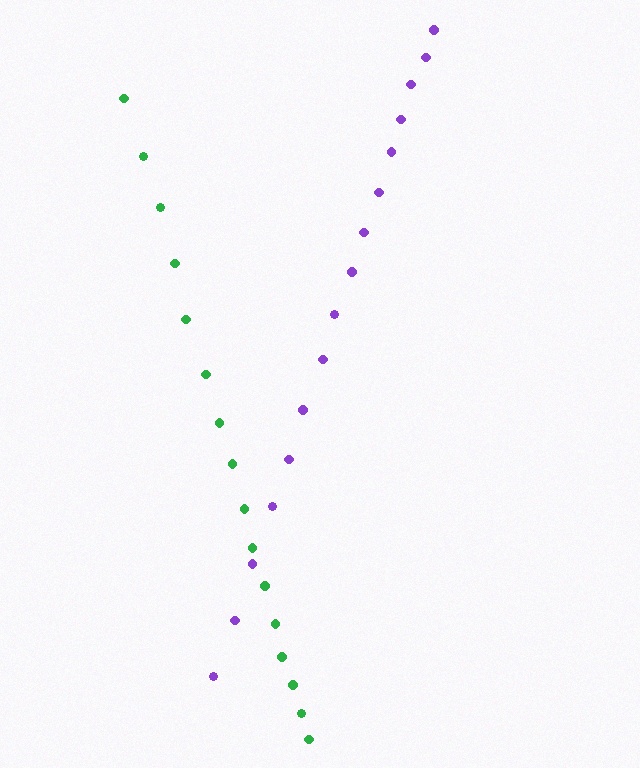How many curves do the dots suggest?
There are 2 distinct paths.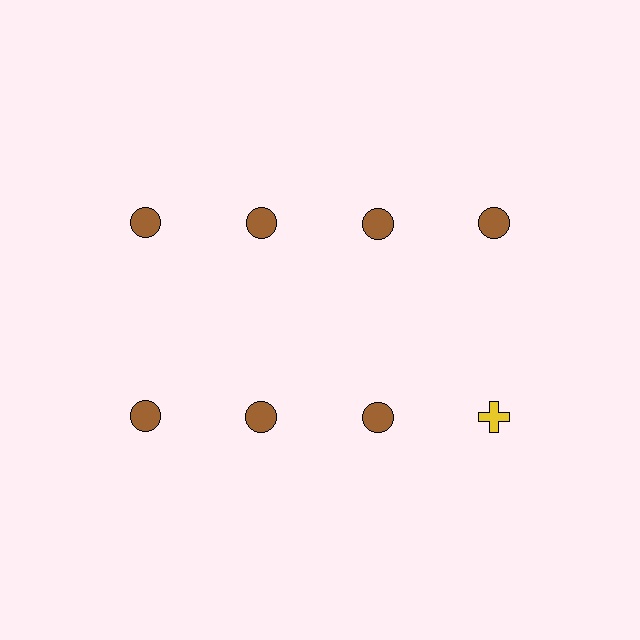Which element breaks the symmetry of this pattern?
The yellow cross in the second row, second from right column breaks the symmetry. All other shapes are brown circles.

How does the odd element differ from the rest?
It differs in both color (yellow instead of brown) and shape (cross instead of circle).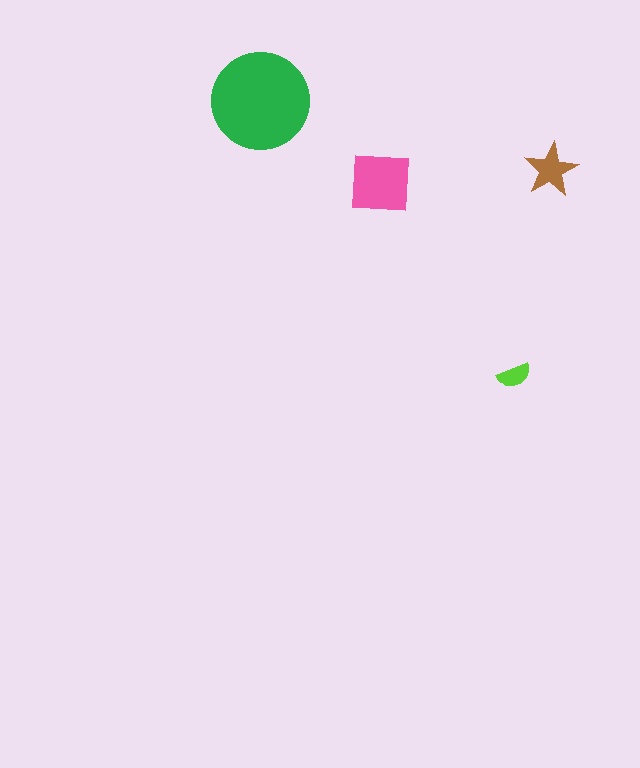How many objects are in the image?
There are 4 objects in the image.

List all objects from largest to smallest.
The green circle, the pink square, the brown star, the lime semicircle.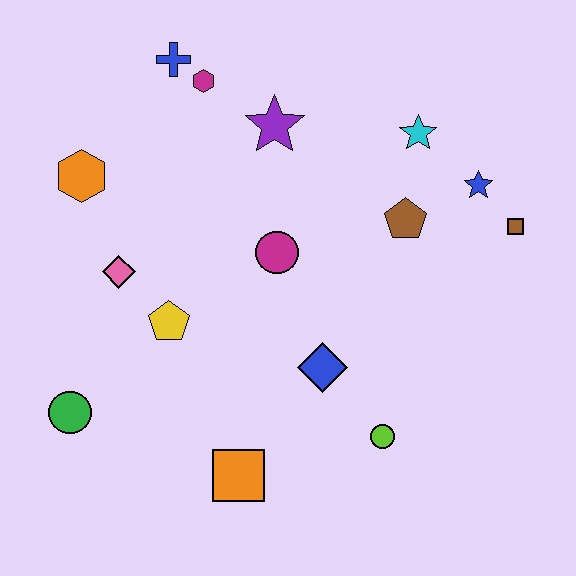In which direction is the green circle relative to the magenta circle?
The green circle is to the left of the magenta circle.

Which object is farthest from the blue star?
The green circle is farthest from the blue star.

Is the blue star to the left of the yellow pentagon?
No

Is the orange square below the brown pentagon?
Yes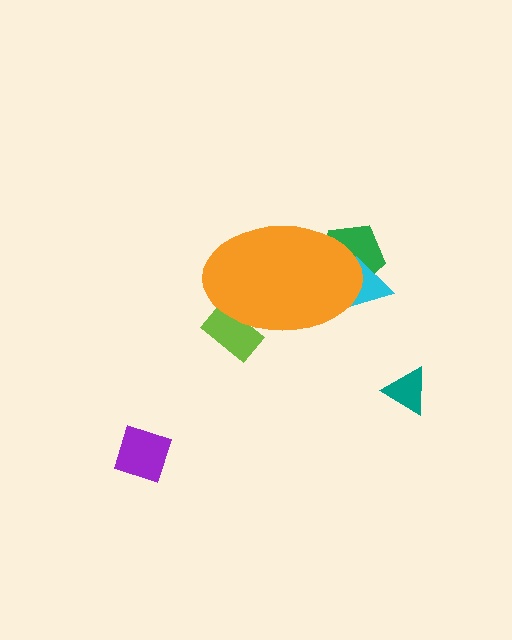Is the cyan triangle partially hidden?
Yes, the cyan triangle is partially hidden behind the orange ellipse.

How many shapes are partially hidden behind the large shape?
3 shapes are partially hidden.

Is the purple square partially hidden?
No, the purple square is fully visible.